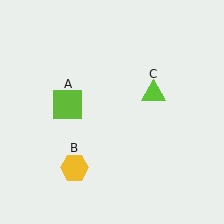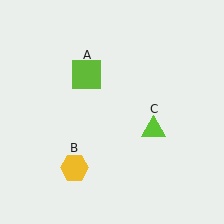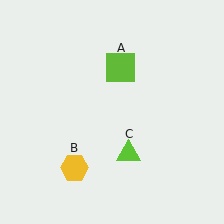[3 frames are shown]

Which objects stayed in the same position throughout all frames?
Yellow hexagon (object B) remained stationary.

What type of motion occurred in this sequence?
The lime square (object A), lime triangle (object C) rotated clockwise around the center of the scene.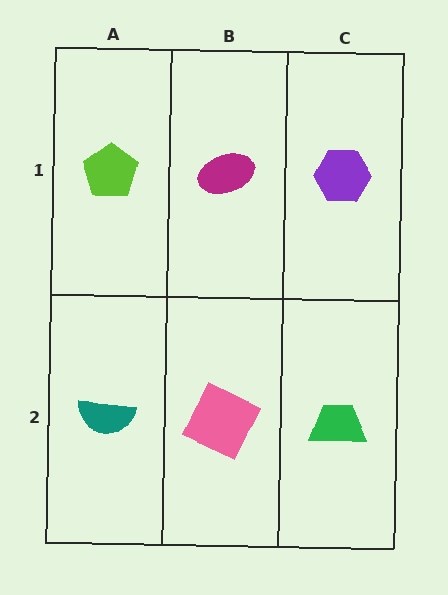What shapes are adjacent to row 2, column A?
A lime pentagon (row 1, column A), a pink square (row 2, column B).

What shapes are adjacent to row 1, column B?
A pink square (row 2, column B), a lime pentagon (row 1, column A), a purple hexagon (row 1, column C).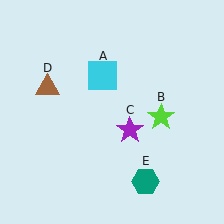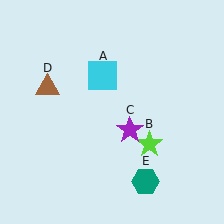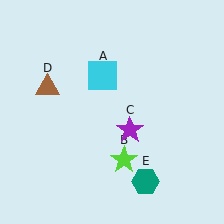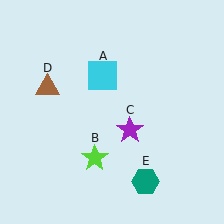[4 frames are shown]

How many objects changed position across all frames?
1 object changed position: lime star (object B).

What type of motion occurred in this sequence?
The lime star (object B) rotated clockwise around the center of the scene.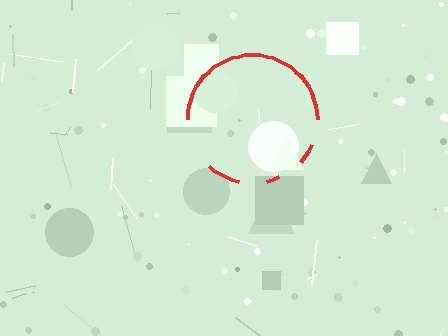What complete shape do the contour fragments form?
The contour fragments form a circle.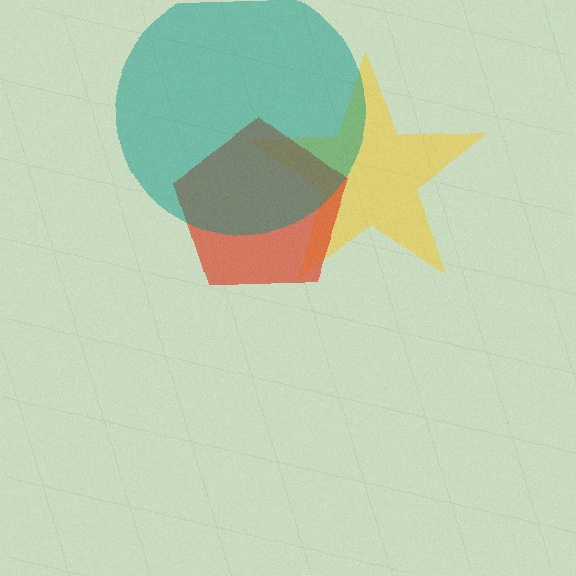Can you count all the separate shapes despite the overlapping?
Yes, there are 3 separate shapes.